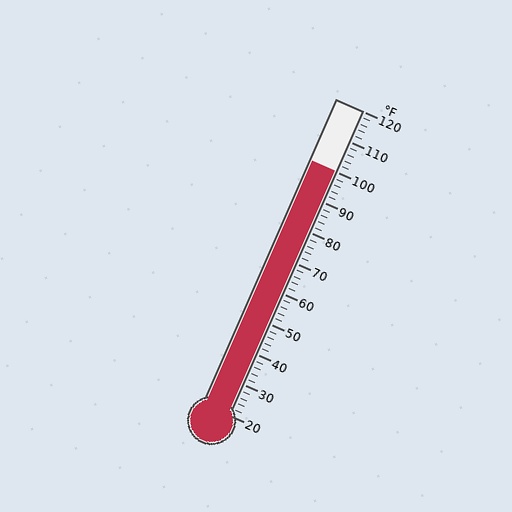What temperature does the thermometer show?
The thermometer shows approximately 100°F.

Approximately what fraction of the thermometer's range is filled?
The thermometer is filled to approximately 80% of its range.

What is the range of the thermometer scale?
The thermometer scale ranges from 20°F to 120°F.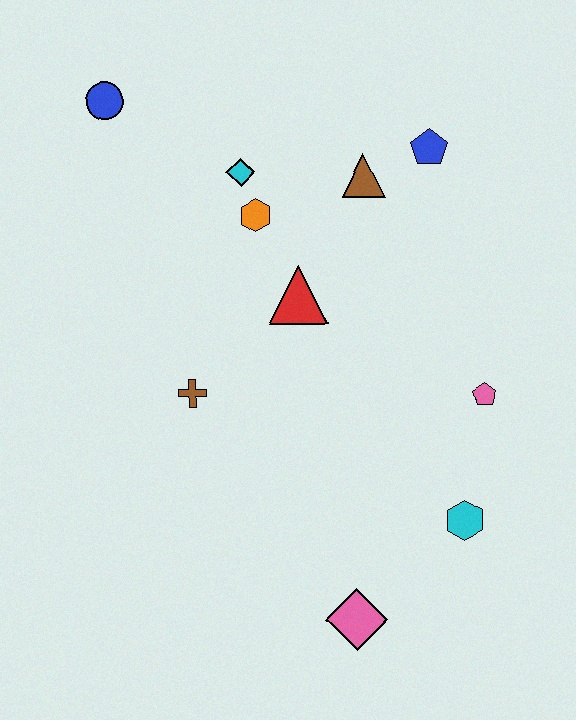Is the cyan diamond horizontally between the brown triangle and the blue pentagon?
No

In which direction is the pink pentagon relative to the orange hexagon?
The pink pentagon is to the right of the orange hexagon.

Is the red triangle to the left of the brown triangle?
Yes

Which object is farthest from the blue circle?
The pink diamond is farthest from the blue circle.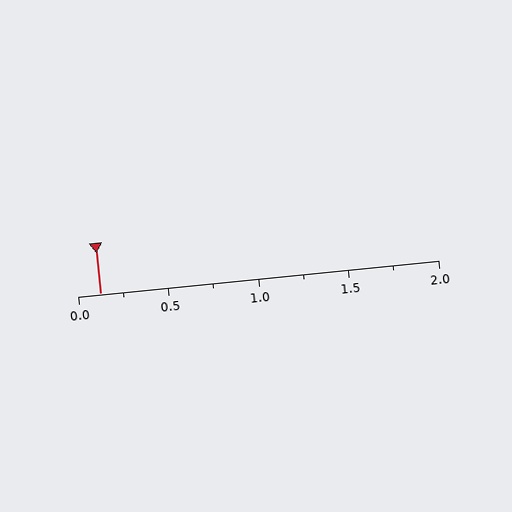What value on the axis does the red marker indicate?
The marker indicates approximately 0.12.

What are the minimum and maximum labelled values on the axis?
The axis runs from 0.0 to 2.0.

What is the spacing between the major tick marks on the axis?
The major ticks are spaced 0.5 apart.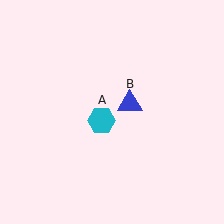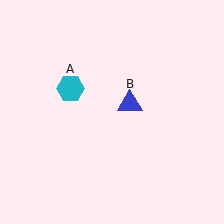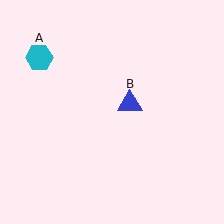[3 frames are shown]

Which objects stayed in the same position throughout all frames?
Blue triangle (object B) remained stationary.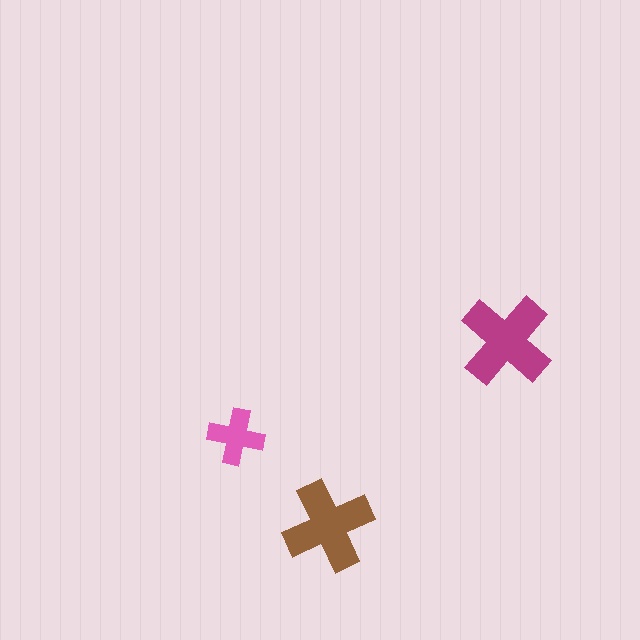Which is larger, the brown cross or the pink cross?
The brown one.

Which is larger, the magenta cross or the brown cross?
The magenta one.